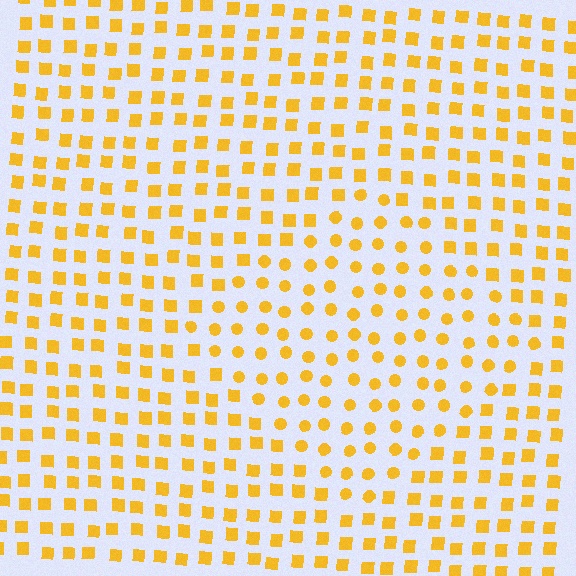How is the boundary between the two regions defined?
The boundary is defined by a change in element shape: circles inside vs. squares outside. All elements share the same color and spacing.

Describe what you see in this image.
The image is filled with small yellow elements arranged in a uniform grid. A diamond-shaped region contains circles, while the surrounding area contains squares. The boundary is defined purely by the change in element shape.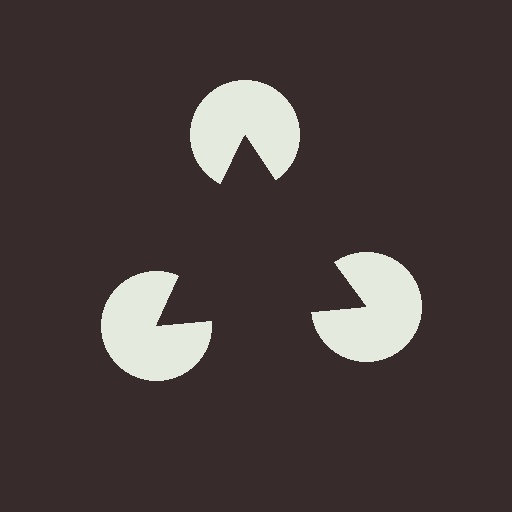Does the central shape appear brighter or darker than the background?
It typically appears slightly darker than the background, even though no actual brightness change is drawn.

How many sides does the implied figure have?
3 sides.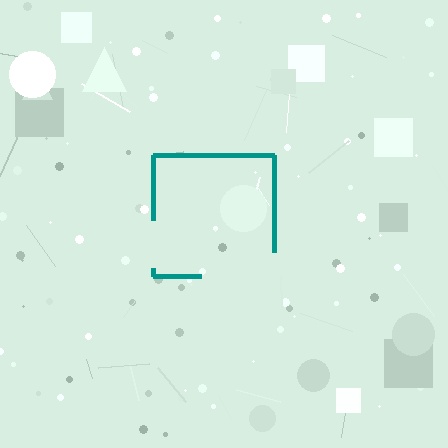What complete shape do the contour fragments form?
The contour fragments form a square.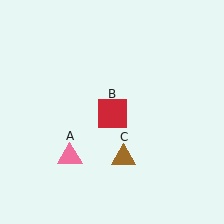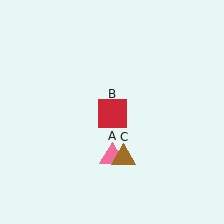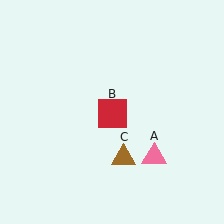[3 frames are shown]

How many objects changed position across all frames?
1 object changed position: pink triangle (object A).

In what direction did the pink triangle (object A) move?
The pink triangle (object A) moved right.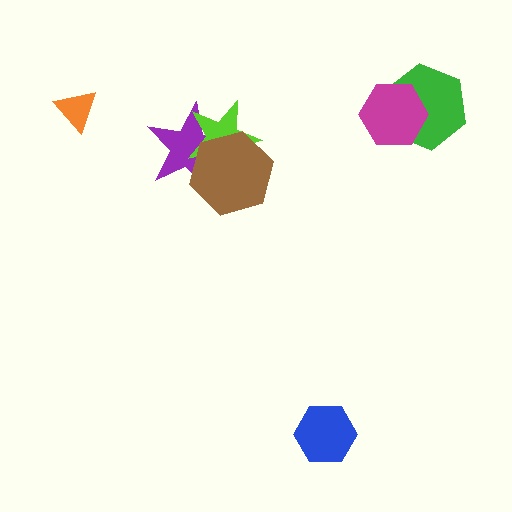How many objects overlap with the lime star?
2 objects overlap with the lime star.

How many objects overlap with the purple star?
2 objects overlap with the purple star.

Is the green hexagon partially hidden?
Yes, it is partially covered by another shape.